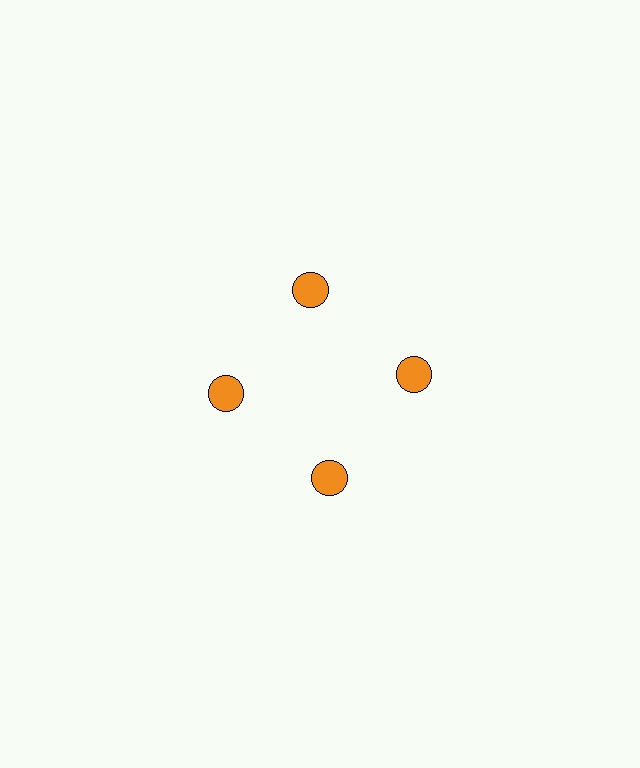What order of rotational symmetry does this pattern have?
This pattern has 4-fold rotational symmetry.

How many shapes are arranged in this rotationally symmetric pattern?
There are 4 shapes, arranged in 4 groups of 1.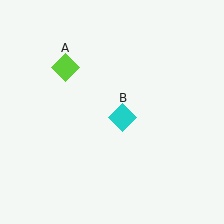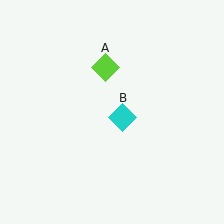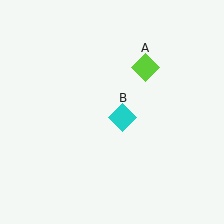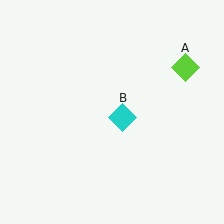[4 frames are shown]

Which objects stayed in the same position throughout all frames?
Cyan diamond (object B) remained stationary.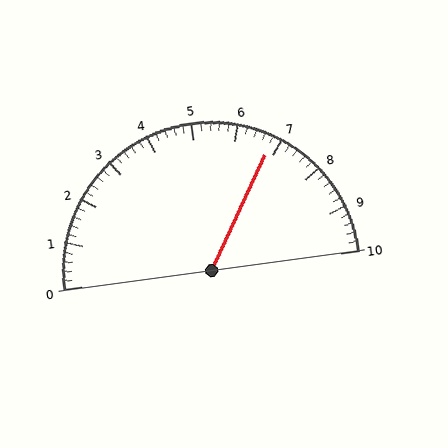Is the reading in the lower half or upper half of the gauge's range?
The reading is in the upper half of the range (0 to 10).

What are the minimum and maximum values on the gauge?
The gauge ranges from 0 to 10.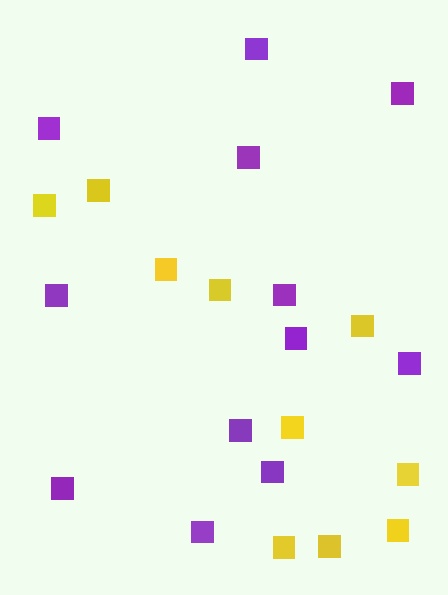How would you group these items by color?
There are 2 groups: one group of purple squares (12) and one group of yellow squares (10).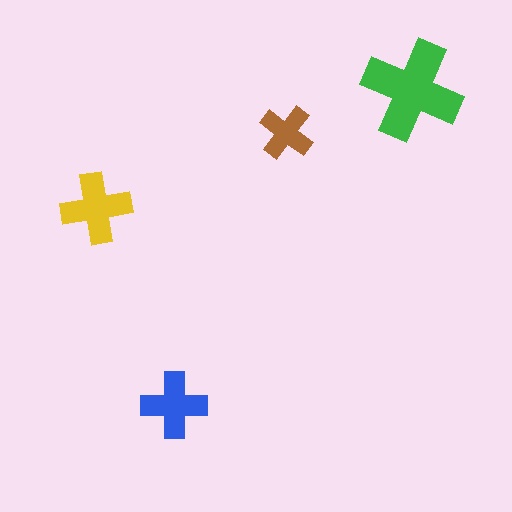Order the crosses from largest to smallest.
the green one, the yellow one, the blue one, the brown one.